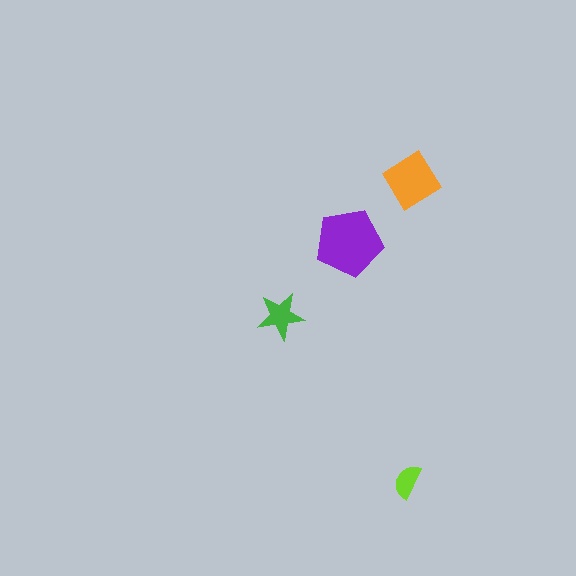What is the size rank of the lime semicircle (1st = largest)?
4th.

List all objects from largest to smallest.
The purple pentagon, the orange diamond, the green star, the lime semicircle.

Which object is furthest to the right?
The orange diamond is rightmost.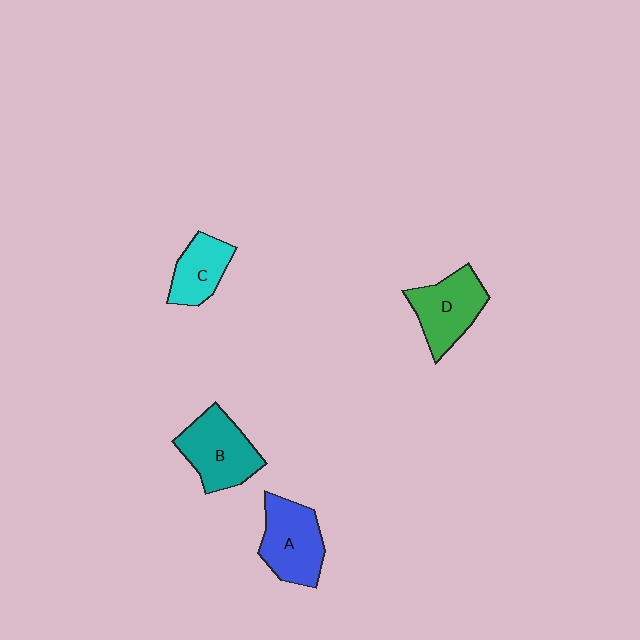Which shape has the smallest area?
Shape C (cyan).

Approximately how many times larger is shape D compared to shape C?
Approximately 1.4 times.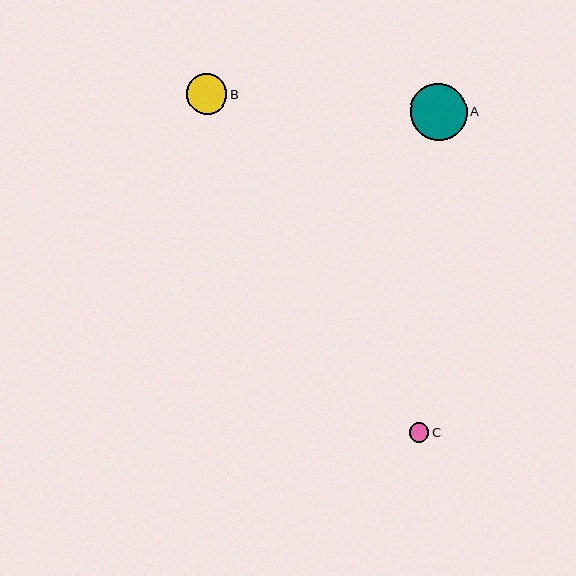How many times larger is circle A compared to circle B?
Circle A is approximately 1.4 times the size of circle B.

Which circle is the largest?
Circle A is the largest with a size of approximately 57 pixels.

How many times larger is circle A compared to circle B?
Circle A is approximately 1.4 times the size of circle B.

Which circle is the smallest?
Circle C is the smallest with a size of approximately 20 pixels.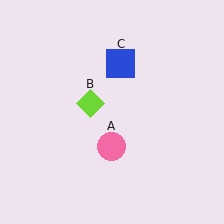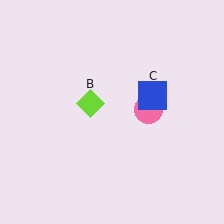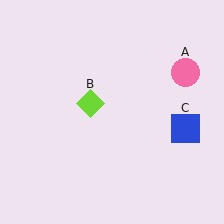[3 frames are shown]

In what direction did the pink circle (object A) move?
The pink circle (object A) moved up and to the right.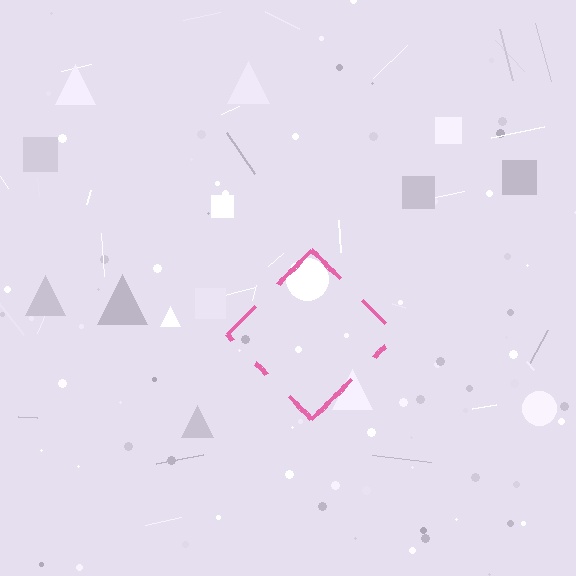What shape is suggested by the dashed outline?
The dashed outline suggests a diamond.